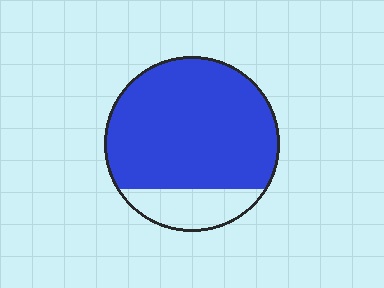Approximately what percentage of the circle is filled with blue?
Approximately 80%.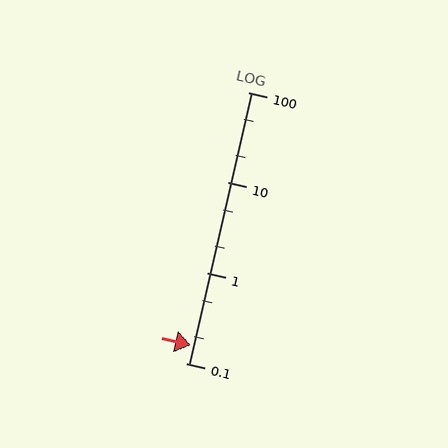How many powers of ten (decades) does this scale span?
The scale spans 3 decades, from 0.1 to 100.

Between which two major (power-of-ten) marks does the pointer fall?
The pointer is between 0.1 and 1.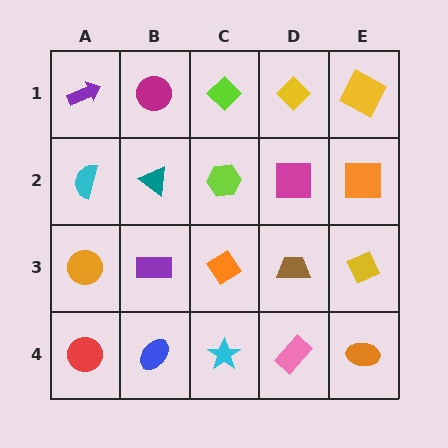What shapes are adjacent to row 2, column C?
A lime diamond (row 1, column C), an orange diamond (row 3, column C), a teal triangle (row 2, column B), a magenta square (row 2, column D).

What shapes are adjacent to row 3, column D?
A magenta square (row 2, column D), a pink rectangle (row 4, column D), an orange diamond (row 3, column C), a yellow diamond (row 3, column E).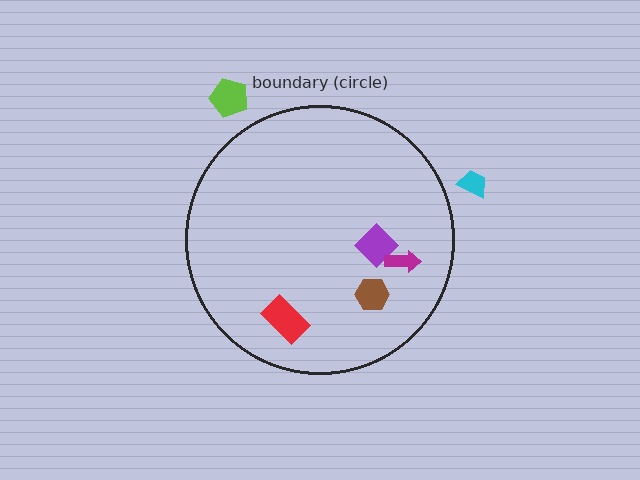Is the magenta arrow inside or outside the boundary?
Inside.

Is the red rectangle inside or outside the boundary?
Inside.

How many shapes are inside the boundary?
4 inside, 2 outside.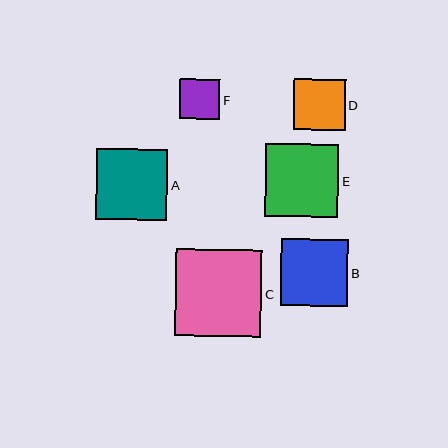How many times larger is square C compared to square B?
Square C is approximately 1.3 times the size of square B.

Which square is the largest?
Square C is the largest with a size of approximately 86 pixels.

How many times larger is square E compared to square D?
Square E is approximately 1.4 times the size of square D.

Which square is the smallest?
Square F is the smallest with a size of approximately 40 pixels.